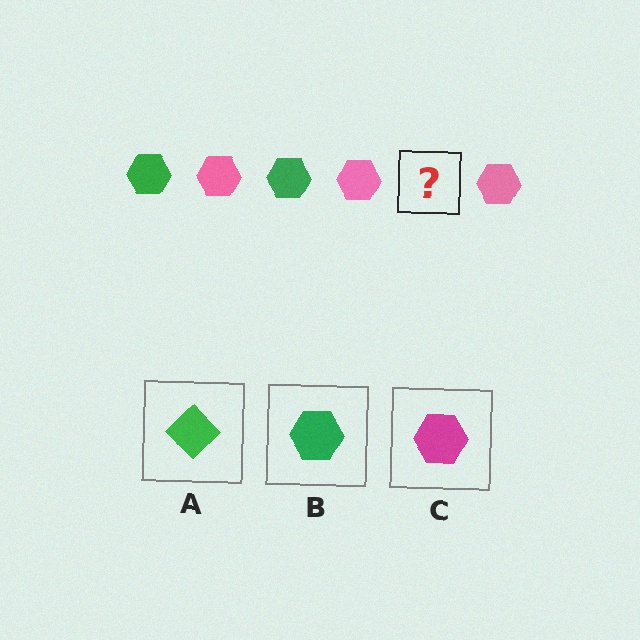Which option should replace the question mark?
Option B.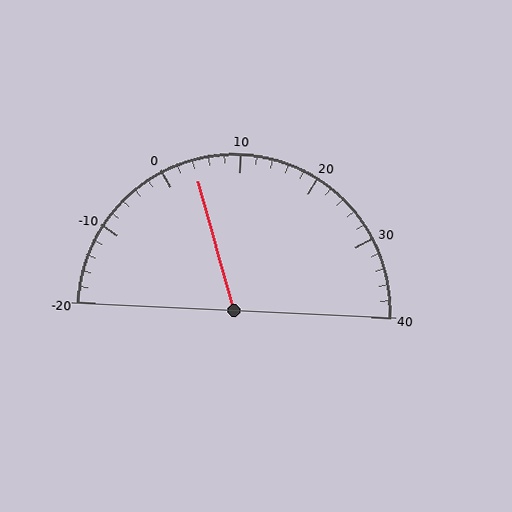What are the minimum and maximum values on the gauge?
The gauge ranges from -20 to 40.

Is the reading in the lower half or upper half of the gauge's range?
The reading is in the lower half of the range (-20 to 40).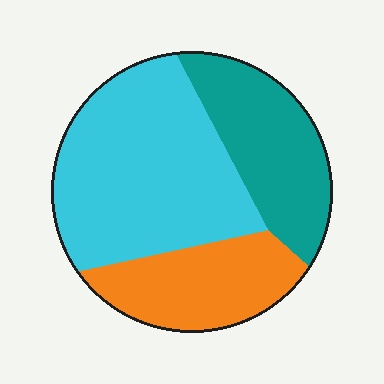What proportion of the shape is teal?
Teal takes up about one quarter (1/4) of the shape.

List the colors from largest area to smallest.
From largest to smallest: cyan, teal, orange.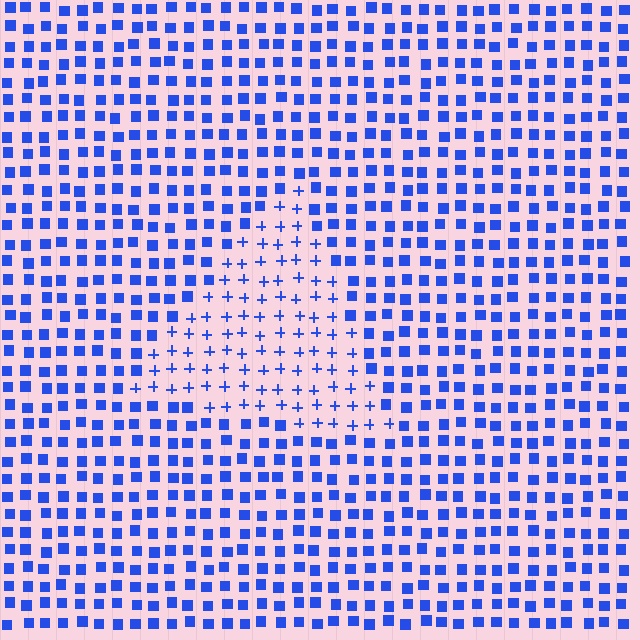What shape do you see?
I see a triangle.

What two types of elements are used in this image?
The image uses plus signs inside the triangle region and squares outside it.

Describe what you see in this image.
The image is filled with small blue elements arranged in a uniform grid. A triangle-shaped region contains plus signs, while the surrounding area contains squares. The boundary is defined purely by the change in element shape.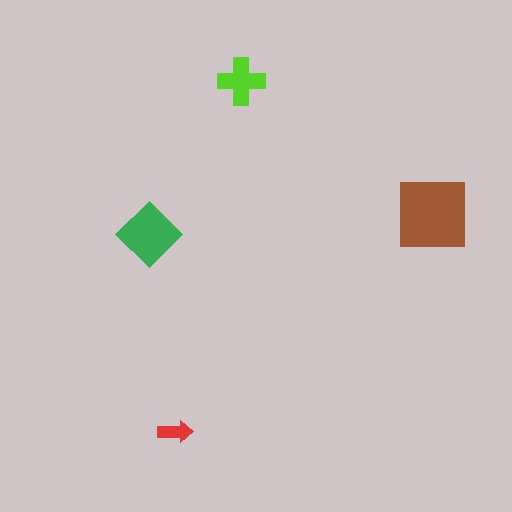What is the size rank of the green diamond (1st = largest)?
2nd.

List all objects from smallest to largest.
The red arrow, the lime cross, the green diamond, the brown square.